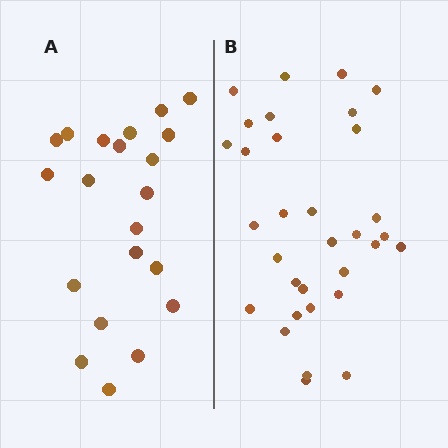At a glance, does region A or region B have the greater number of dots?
Region B (the right region) has more dots.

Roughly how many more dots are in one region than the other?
Region B has roughly 12 or so more dots than region A.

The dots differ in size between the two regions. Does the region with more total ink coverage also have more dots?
No. Region A has more total ink coverage because its dots are larger, but region B actually contains more individual dots. Total area can be misleading — the number of items is what matters here.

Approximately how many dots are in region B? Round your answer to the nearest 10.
About 30 dots. (The exact count is 32, which rounds to 30.)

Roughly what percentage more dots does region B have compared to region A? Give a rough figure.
About 50% more.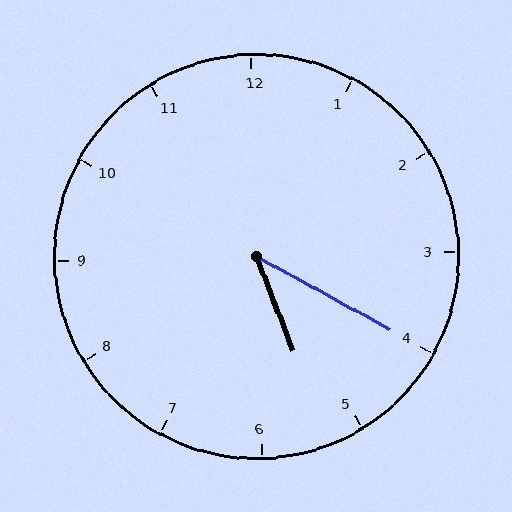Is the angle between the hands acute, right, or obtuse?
It is acute.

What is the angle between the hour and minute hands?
Approximately 40 degrees.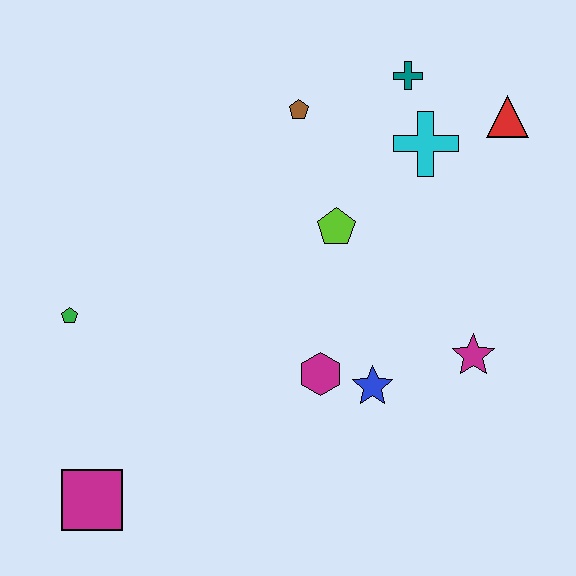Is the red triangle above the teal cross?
No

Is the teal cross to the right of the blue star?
Yes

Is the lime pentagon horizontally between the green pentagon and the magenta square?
No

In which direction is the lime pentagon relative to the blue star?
The lime pentagon is above the blue star.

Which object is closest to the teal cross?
The cyan cross is closest to the teal cross.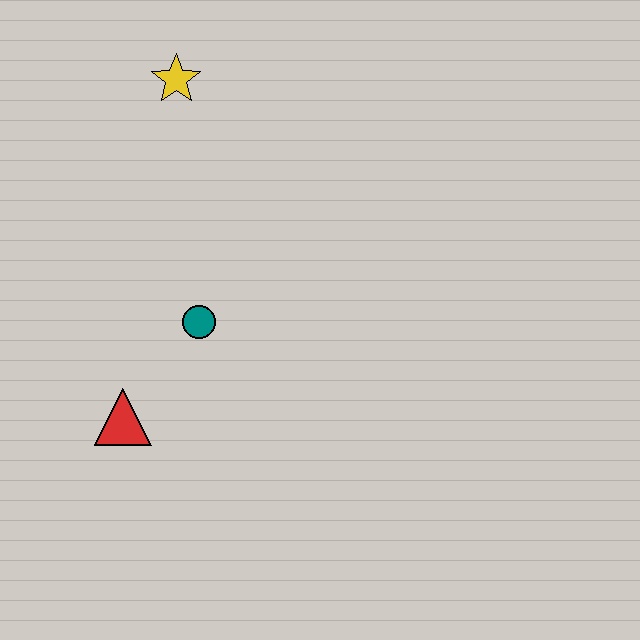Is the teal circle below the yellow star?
Yes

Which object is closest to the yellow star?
The teal circle is closest to the yellow star.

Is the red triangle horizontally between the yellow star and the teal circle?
No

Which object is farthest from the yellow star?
The red triangle is farthest from the yellow star.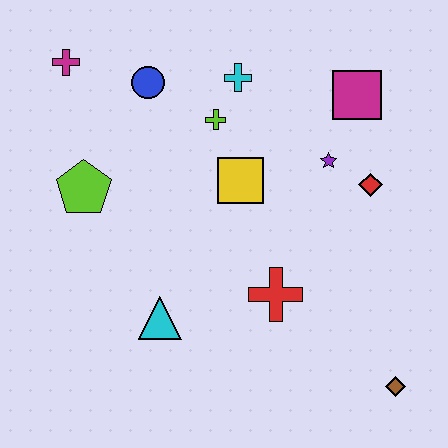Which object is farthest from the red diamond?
The magenta cross is farthest from the red diamond.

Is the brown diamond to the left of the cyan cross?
No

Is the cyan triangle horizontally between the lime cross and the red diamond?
No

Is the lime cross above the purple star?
Yes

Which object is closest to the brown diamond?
The red cross is closest to the brown diamond.